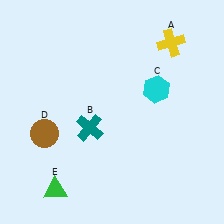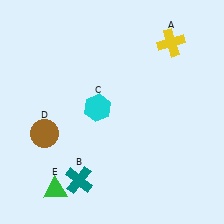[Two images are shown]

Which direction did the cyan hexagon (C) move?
The cyan hexagon (C) moved left.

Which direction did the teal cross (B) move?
The teal cross (B) moved down.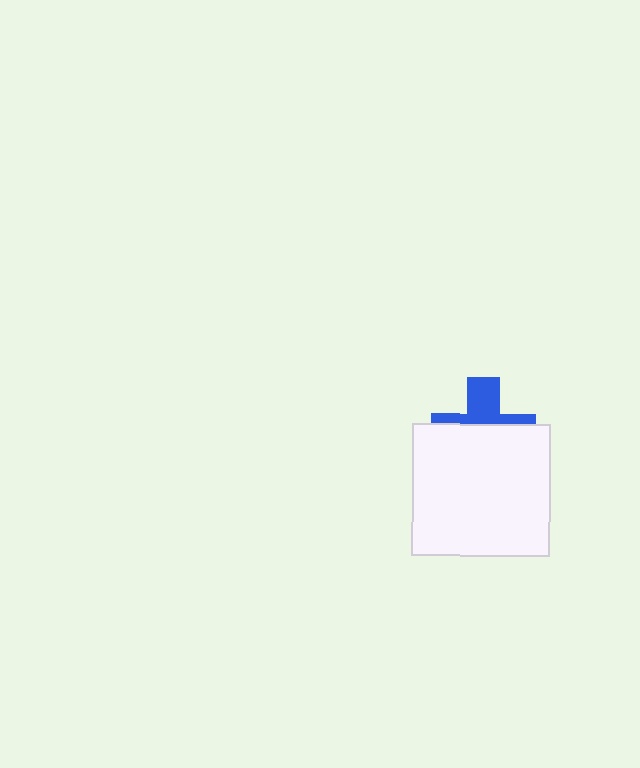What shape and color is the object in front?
The object in front is a white rectangle.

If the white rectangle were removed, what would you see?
You would see the complete blue cross.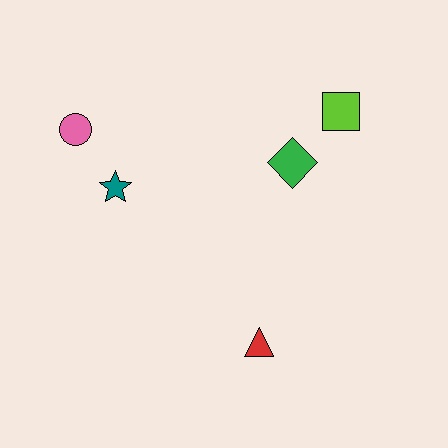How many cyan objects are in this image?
There are no cyan objects.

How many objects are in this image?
There are 5 objects.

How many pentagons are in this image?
There are no pentagons.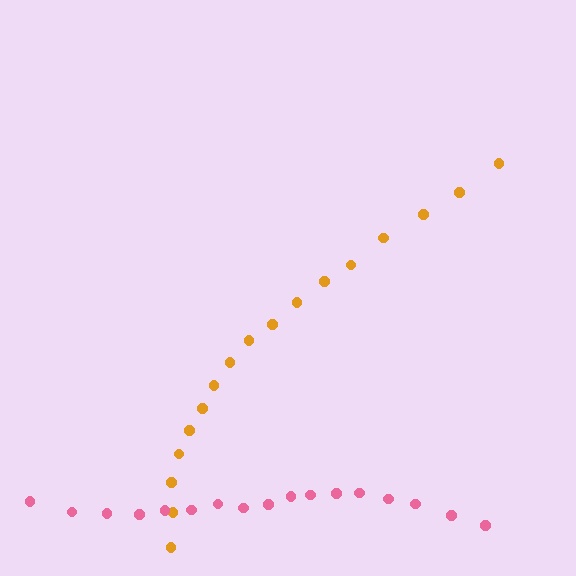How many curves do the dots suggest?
There are 2 distinct paths.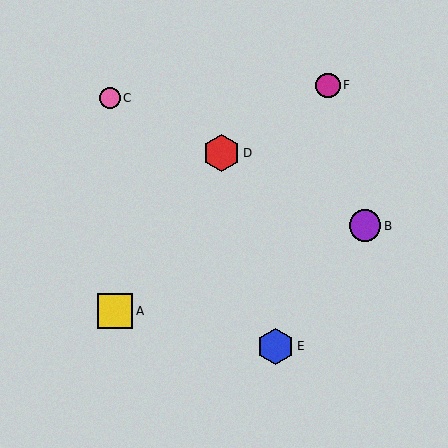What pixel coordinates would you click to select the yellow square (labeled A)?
Click at (115, 311) to select the yellow square A.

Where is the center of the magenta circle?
The center of the magenta circle is at (328, 85).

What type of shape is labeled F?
Shape F is a magenta circle.